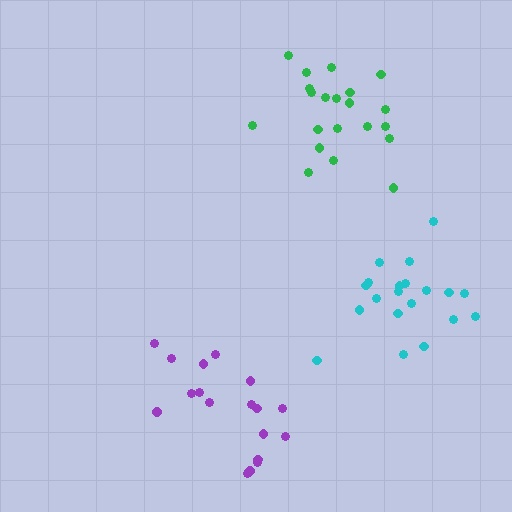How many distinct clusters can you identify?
There are 3 distinct clusters.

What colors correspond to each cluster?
The clusters are colored: cyan, green, purple.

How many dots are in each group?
Group 1: 20 dots, Group 2: 21 dots, Group 3: 18 dots (59 total).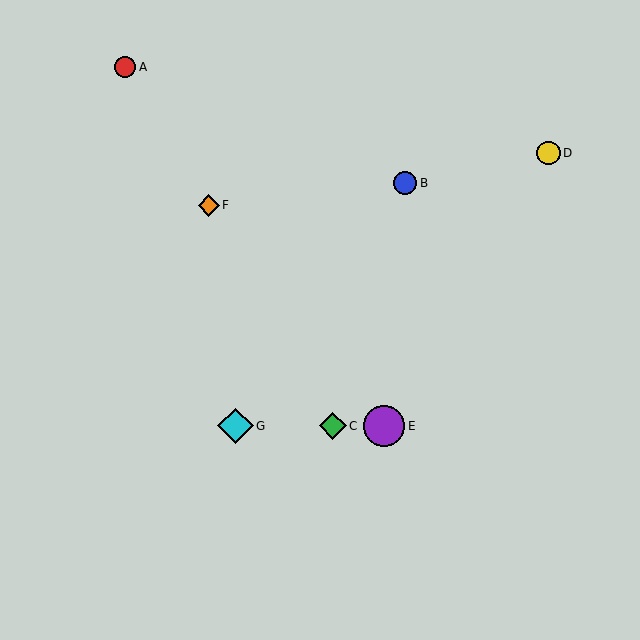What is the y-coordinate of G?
Object G is at y≈426.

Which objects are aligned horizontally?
Objects C, E, G are aligned horizontally.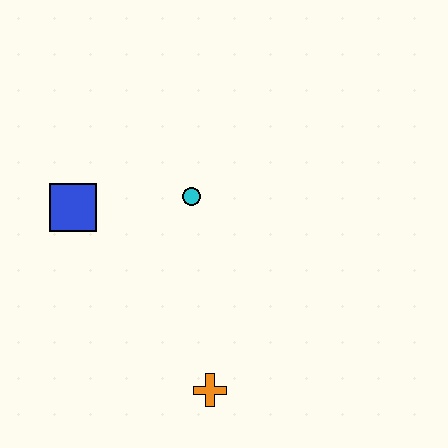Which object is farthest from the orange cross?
The blue square is farthest from the orange cross.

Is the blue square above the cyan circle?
No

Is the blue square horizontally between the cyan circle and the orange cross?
No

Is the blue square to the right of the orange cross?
No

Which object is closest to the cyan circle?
The blue square is closest to the cyan circle.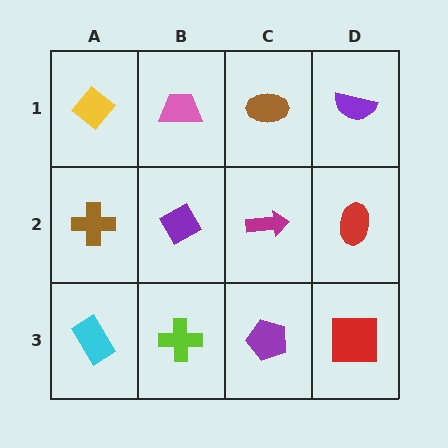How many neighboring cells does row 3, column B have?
3.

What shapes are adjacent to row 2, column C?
A brown ellipse (row 1, column C), a purple pentagon (row 3, column C), a purple diamond (row 2, column B), a red ellipse (row 2, column D).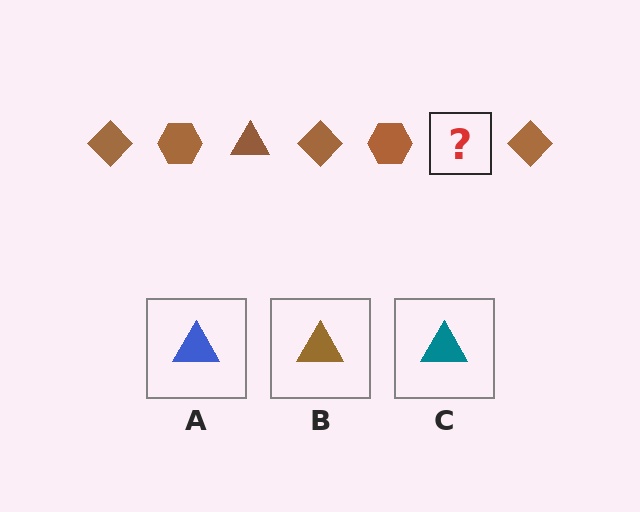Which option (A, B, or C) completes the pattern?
B.